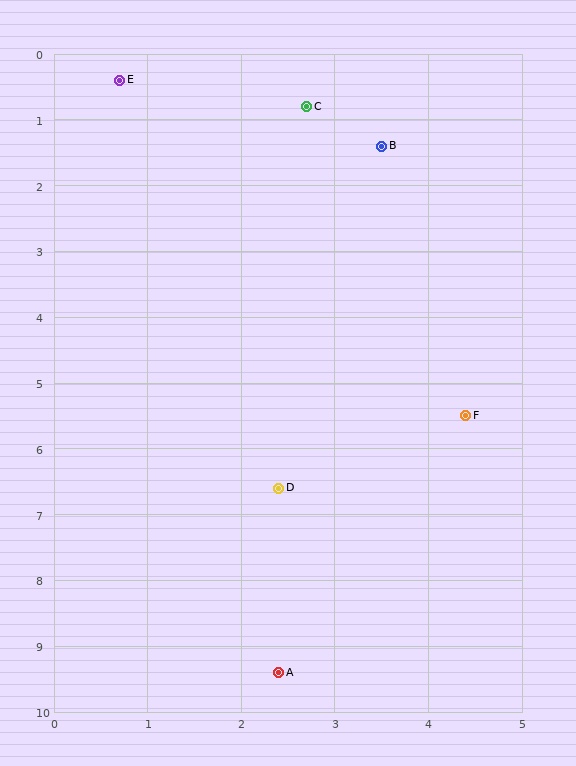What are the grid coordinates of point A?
Point A is at approximately (2.4, 9.4).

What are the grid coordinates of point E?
Point E is at approximately (0.7, 0.4).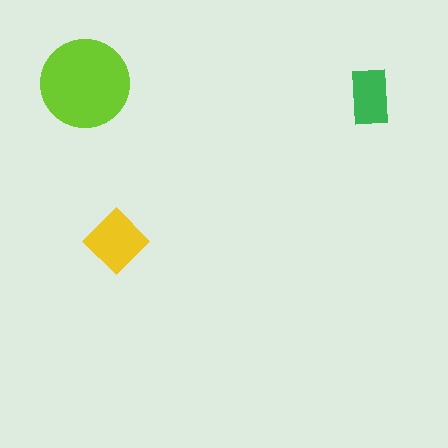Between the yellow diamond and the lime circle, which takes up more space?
The lime circle.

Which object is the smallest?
The green rectangle.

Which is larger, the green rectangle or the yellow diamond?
The yellow diamond.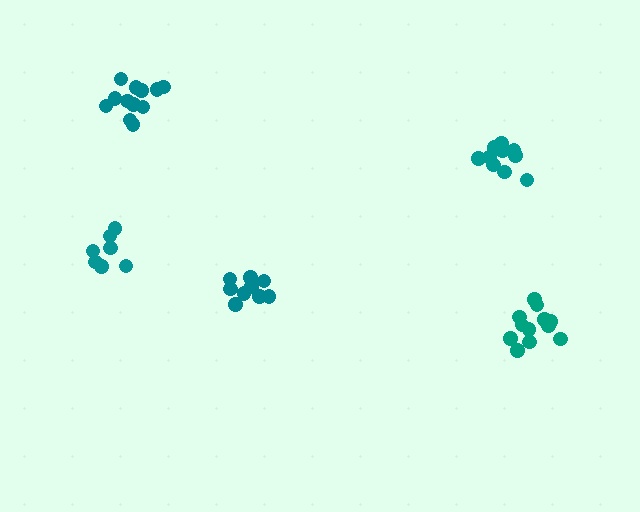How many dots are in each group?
Group 1: 9 dots, Group 2: 10 dots, Group 3: 12 dots, Group 4: 12 dots, Group 5: 7 dots (50 total).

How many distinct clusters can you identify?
There are 5 distinct clusters.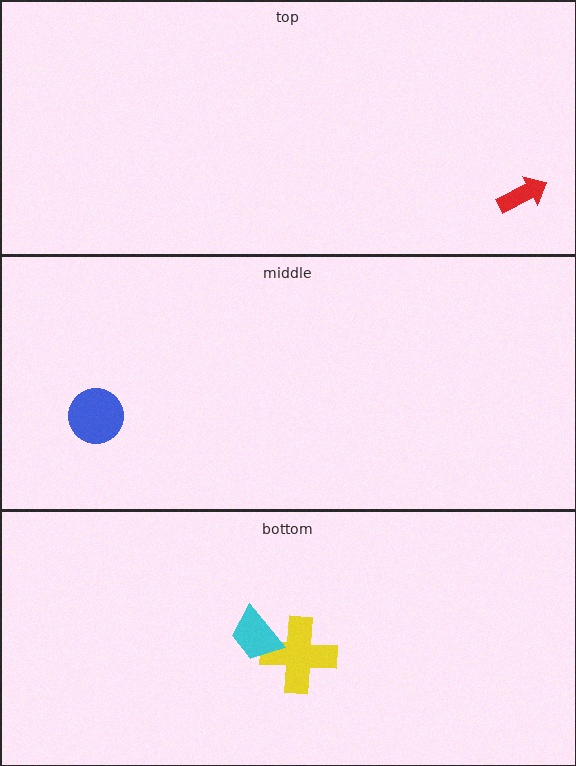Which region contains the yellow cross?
The bottom region.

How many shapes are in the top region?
1.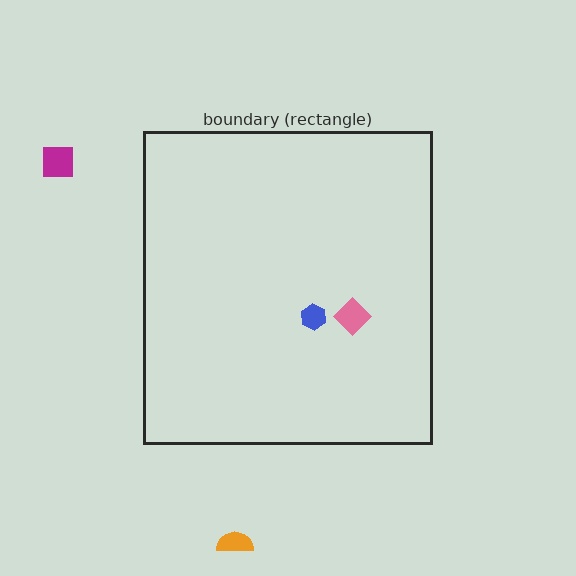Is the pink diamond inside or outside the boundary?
Inside.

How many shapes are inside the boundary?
2 inside, 2 outside.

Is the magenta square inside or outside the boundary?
Outside.